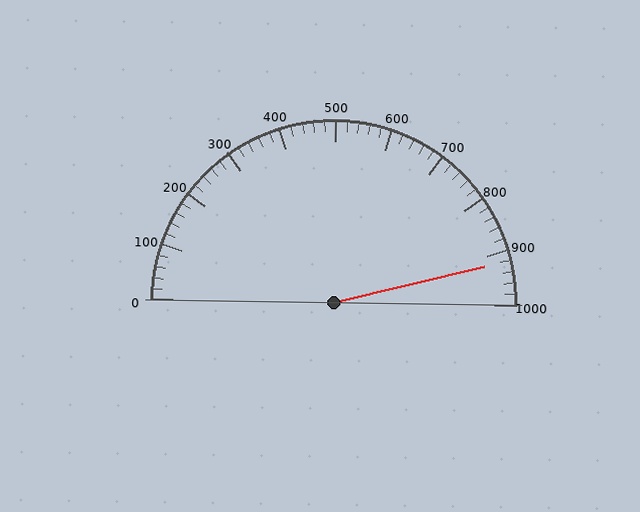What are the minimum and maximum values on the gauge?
The gauge ranges from 0 to 1000.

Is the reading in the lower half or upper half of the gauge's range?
The reading is in the upper half of the range (0 to 1000).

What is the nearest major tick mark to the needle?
The nearest major tick mark is 900.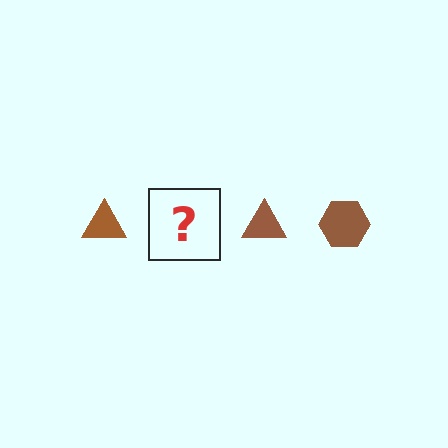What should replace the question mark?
The question mark should be replaced with a brown hexagon.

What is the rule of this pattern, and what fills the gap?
The rule is that the pattern cycles through triangle, hexagon shapes in brown. The gap should be filled with a brown hexagon.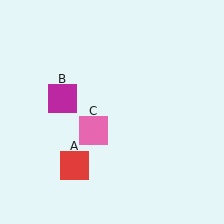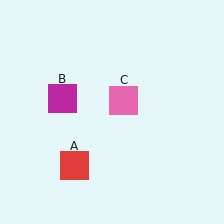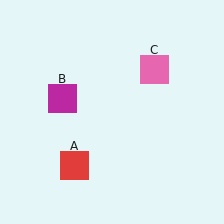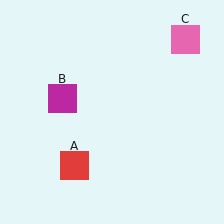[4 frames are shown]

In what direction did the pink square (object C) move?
The pink square (object C) moved up and to the right.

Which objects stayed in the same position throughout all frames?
Red square (object A) and magenta square (object B) remained stationary.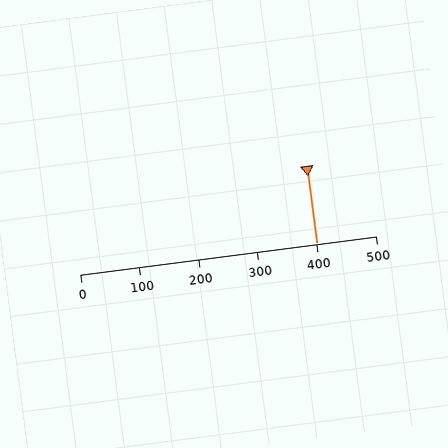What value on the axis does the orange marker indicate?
The marker indicates approximately 400.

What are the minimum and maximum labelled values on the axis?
The axis runs from 0 to 500.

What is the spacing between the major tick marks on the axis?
The major ticks are spaced 100 apart.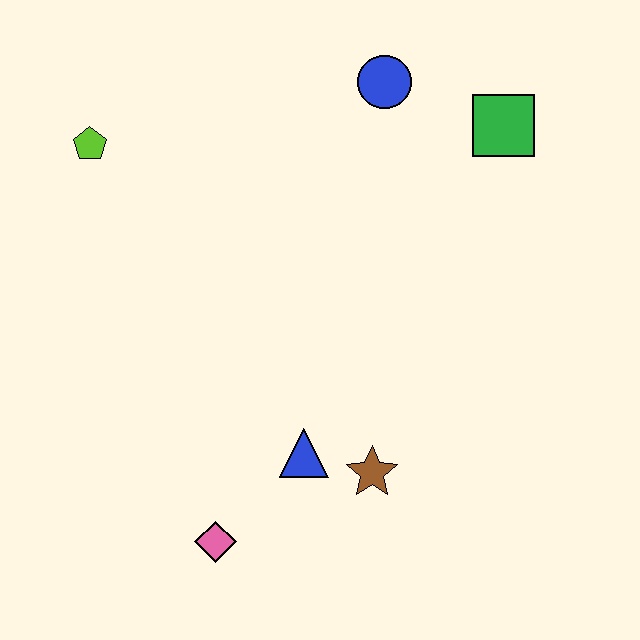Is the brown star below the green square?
Yes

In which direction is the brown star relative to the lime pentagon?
The brown star is below the lime pentagon.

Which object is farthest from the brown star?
The lime pentagon is farthest from the brown star.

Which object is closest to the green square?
The blue circle is closest to the green square.